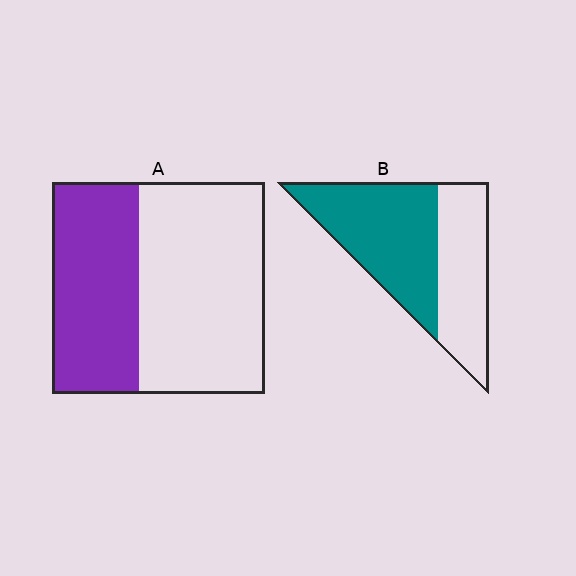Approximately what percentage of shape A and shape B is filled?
A is approximately 40% and B is approximately 60%.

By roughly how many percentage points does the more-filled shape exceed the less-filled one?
By roughly 15 percentage points (B over A).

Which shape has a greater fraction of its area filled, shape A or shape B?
Shape B.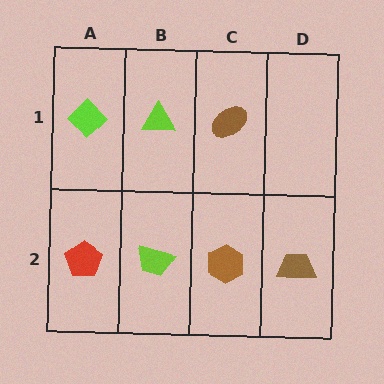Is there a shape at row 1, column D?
No, that cell is empty.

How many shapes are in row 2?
4 shapes.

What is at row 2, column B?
A lime trapezoid.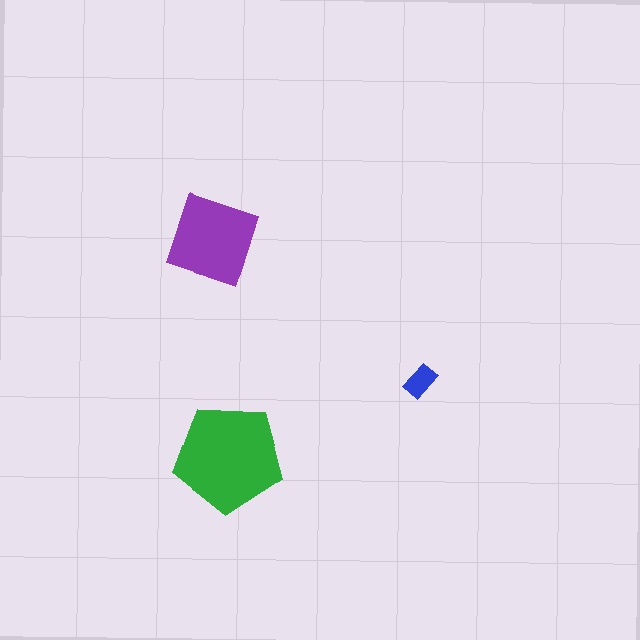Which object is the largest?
The green pentagon.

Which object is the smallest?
The blue rectangle.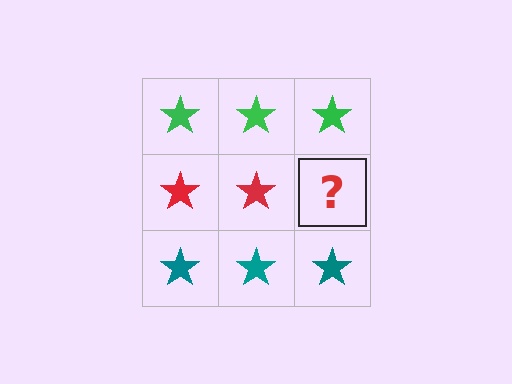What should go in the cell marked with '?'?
The missing cell should contain a red star.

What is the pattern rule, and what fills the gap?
The rule is that each row has a consistent color. The gap should be filled with a red star.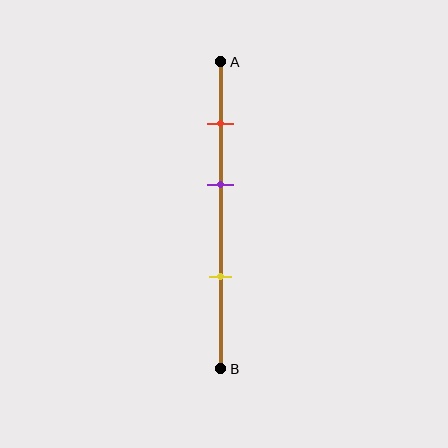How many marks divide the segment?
There are 3 marks dividing the segment.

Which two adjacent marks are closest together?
The red and purple marks are the closest adjacent pair.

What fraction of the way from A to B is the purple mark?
The purple mark is approximately 40% (0.4) of the way from A to B.